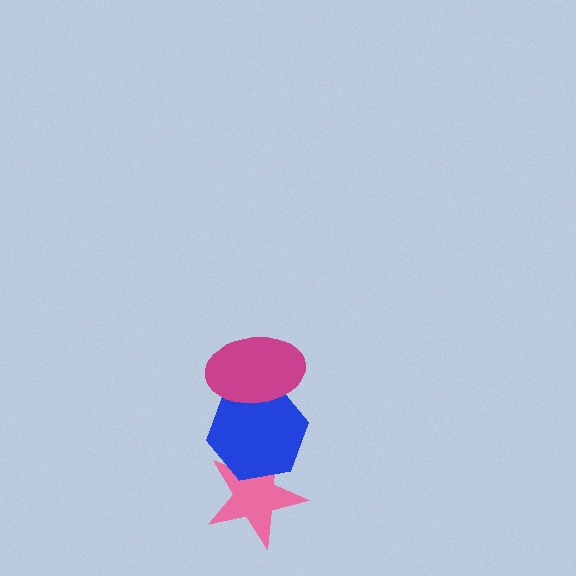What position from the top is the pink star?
The pink star is 3rd from the top.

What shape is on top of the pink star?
The blue hexagon is on top of the pink star.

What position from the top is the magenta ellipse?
The magenta ellipse is 1st from the top.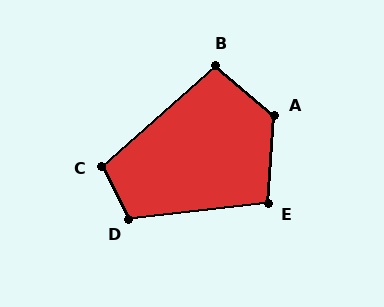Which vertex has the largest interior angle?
A, at approximately 126 degrees.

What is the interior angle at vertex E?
Approximately 101 degrees (obtuse).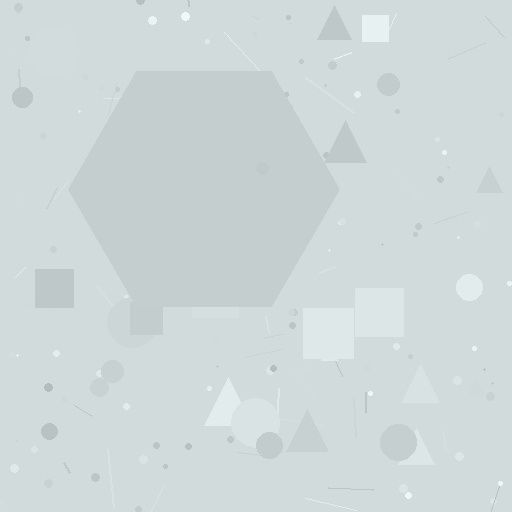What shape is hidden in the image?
A hexagon is hidden in the image.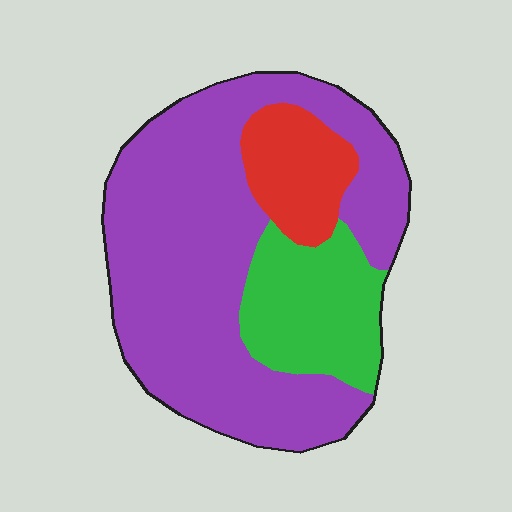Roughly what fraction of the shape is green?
Green covers 20% of the shape.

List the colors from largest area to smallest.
From largest to smallest: purple, green, red.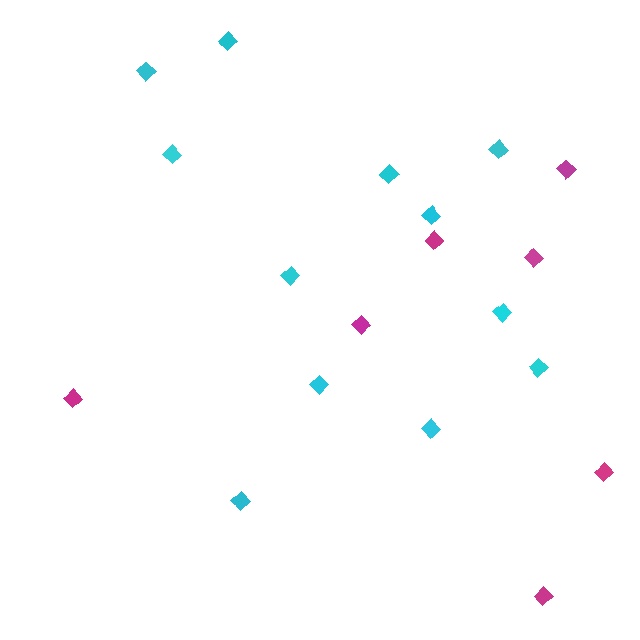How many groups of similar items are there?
There are 2 groups: one group of magenta diamonds (7) and one group of cyan diamonds (12).